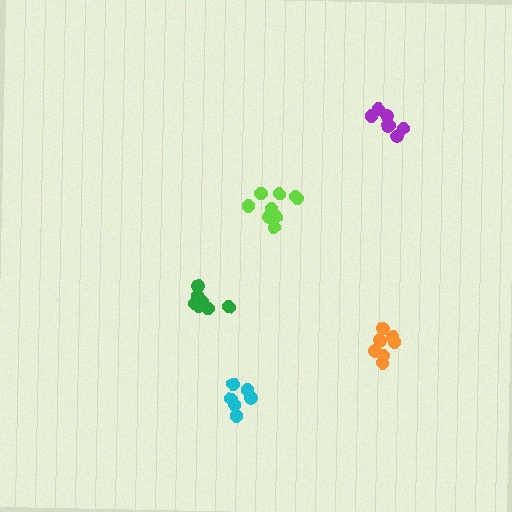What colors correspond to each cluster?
The clusters are colored: cyan, lime, green, purple, orange.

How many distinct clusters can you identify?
There are 5 distinct clusters.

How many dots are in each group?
Group 1: 6 dots, Group 2: 9 dots, Group 3: 7 dots, Group 4: 7 dots, Group 5: 7 dots (36 total).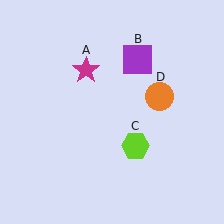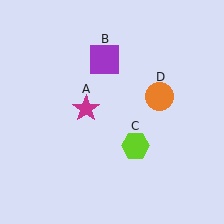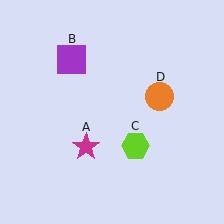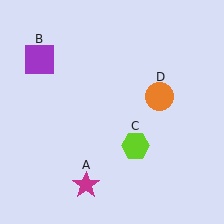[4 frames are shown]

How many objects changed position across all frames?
2 objects changed position: magenta star (object A), purple square (object B).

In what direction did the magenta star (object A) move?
The magenta star (object A) moved down.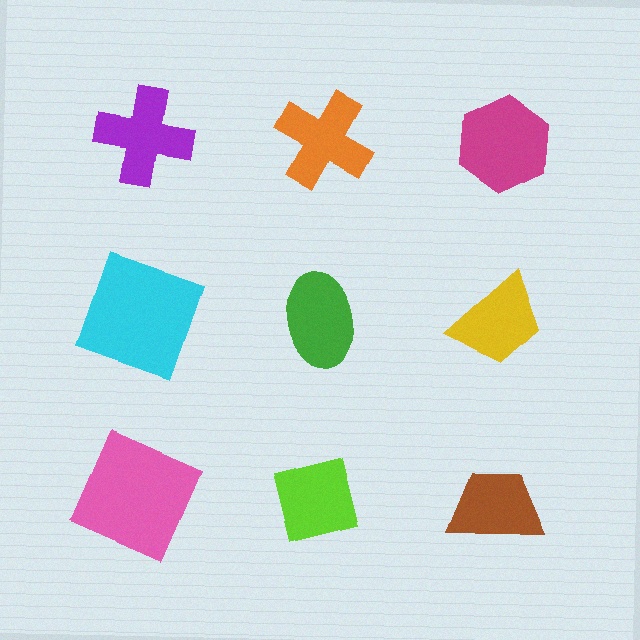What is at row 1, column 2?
An orange cross.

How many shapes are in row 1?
3 shapes.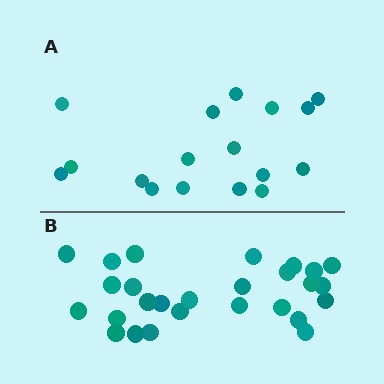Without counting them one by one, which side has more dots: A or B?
Region B (the bottom region) has more dots.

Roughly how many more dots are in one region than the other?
Region B has roughly 10 or so more dots than region A.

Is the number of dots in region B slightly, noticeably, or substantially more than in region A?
Region B has substantially more. The ratio is roughly 1.6 to 1.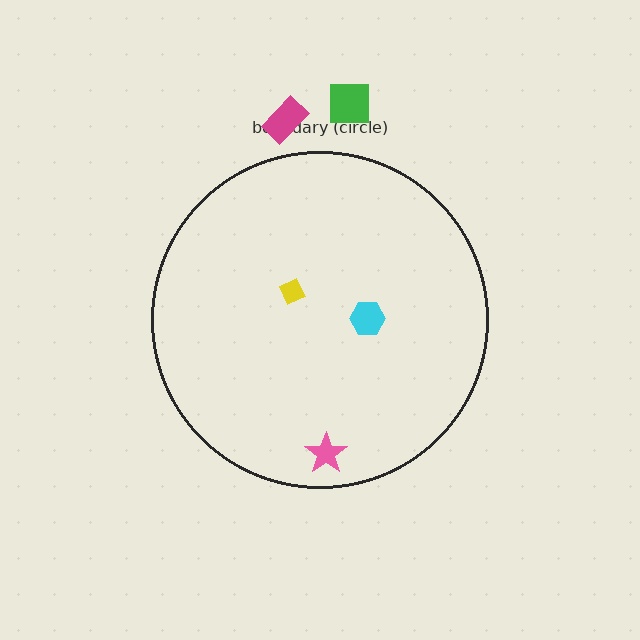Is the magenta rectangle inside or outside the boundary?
Outside.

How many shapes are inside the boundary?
3 inside, 2 outside.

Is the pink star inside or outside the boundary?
Inside.